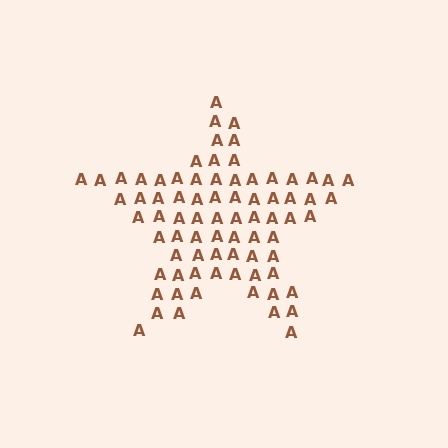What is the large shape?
The large shape is a star.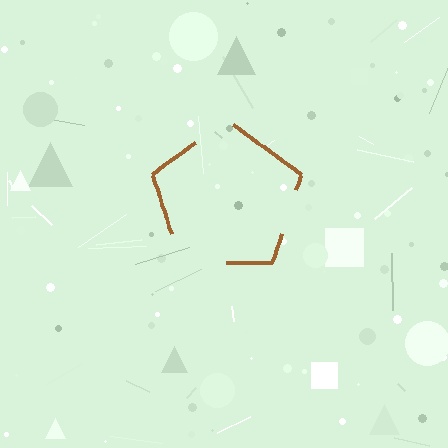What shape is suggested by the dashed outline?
The dashed outline suggests a pentagon.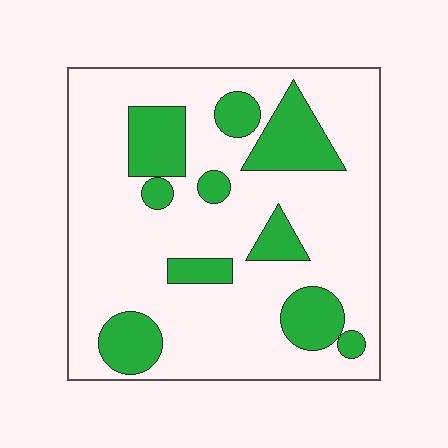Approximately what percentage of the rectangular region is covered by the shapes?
Approximately 25%.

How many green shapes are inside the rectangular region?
10.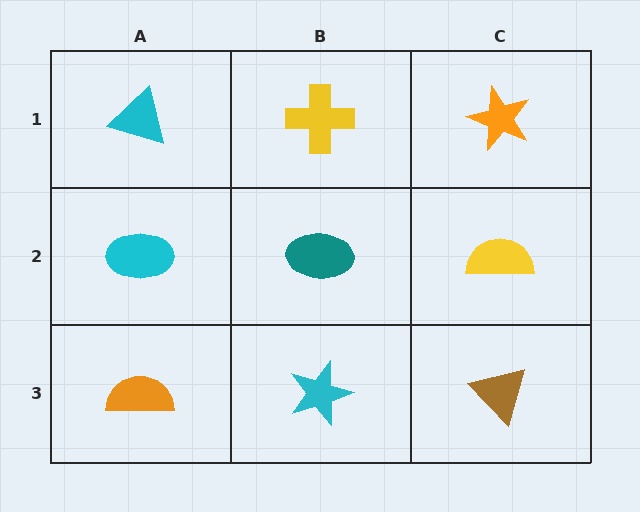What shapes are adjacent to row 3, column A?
A cyan ellipse (row 2, column A), a cyan star (row 3, column B).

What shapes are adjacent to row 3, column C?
A yellow semicircle (row 2, column C), a cyan star (row 3, column B).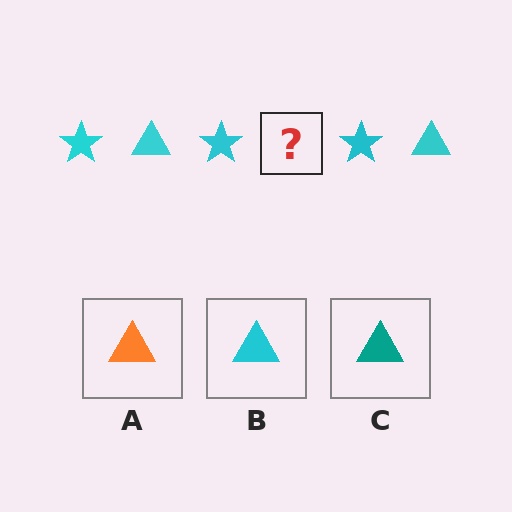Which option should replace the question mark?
Option B.